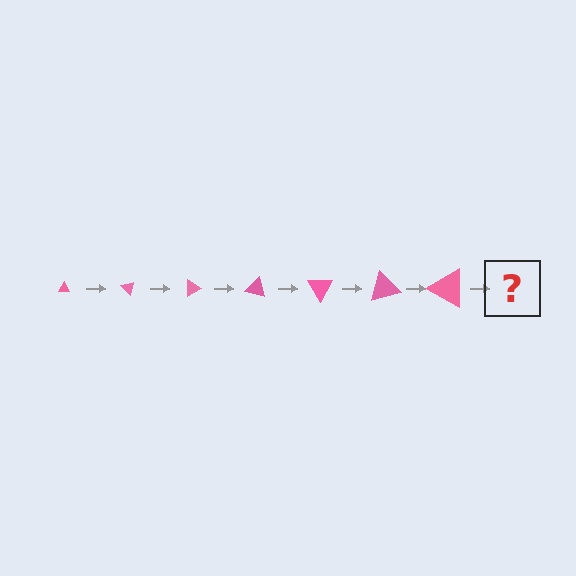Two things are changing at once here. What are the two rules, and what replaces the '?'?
The two rules are that the triangle grows larger each step and it rotates 45 degrees each step. The '?' should be a triangle, larger than the previous one and rotated 315 degrees from the start.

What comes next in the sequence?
The next element should be a triangle, larger than the previous one and rotated 315 degrees from the start.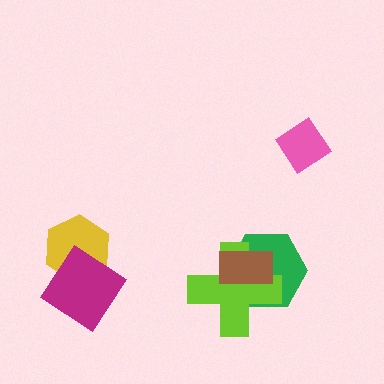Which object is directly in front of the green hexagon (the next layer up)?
The lime cross is directly in front of the green hexagon.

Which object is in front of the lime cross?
The brown rectangle is in front of the lime cross.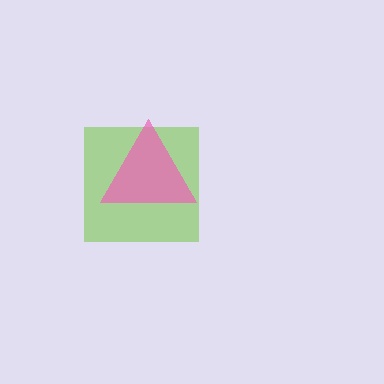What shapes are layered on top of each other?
The layered shapes are: a lime square, a pink triangle.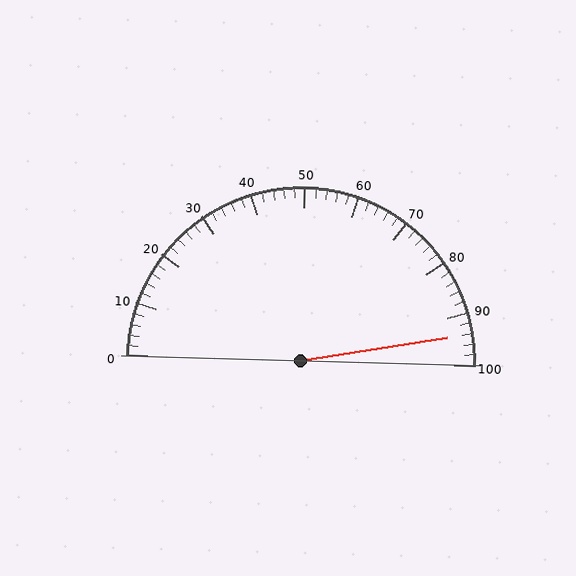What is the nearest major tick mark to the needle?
The nearest major tick mark is 90.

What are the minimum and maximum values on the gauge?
The gauge ranges from 0 to 100.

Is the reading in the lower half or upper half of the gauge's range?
The reading is in the upper half of the range (0 to 100).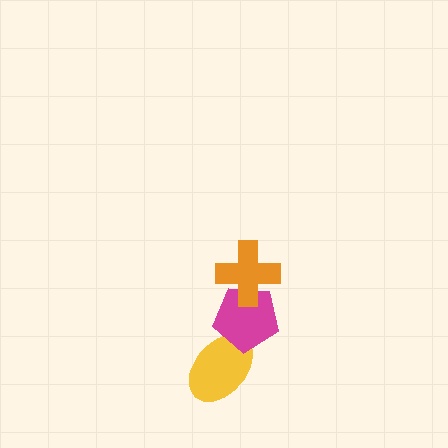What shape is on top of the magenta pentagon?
The orange cross is on top of the magenta pentagon.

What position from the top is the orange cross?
The orange cross is 1st from the top.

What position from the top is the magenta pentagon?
The magenta pentagon is 2nd from the top.